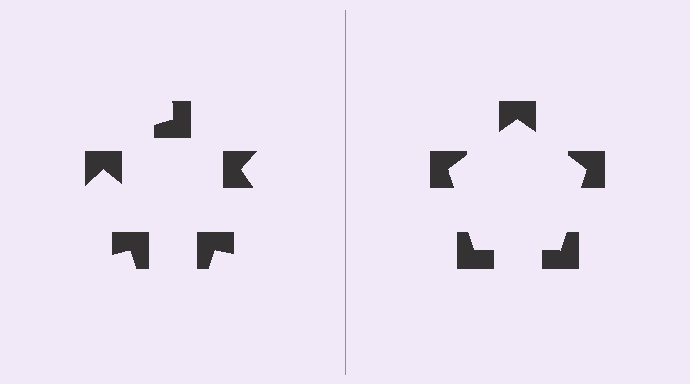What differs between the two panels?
The notched squares are positioned identically on both sides; only the wedge orientations differ. On the right they align to a pentagon; on the left they are misaligned.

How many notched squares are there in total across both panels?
10 — 5 on each side.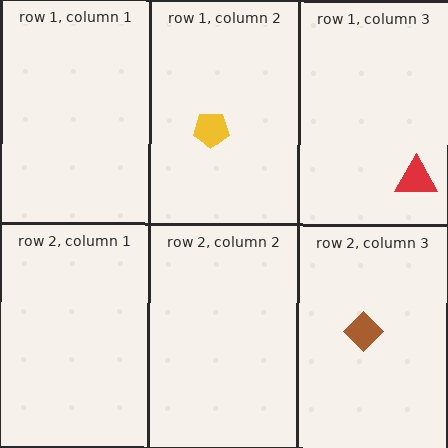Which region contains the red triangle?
The row 1, column 3 region.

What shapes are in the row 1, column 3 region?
The red triangle.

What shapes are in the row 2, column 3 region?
The brown diamond.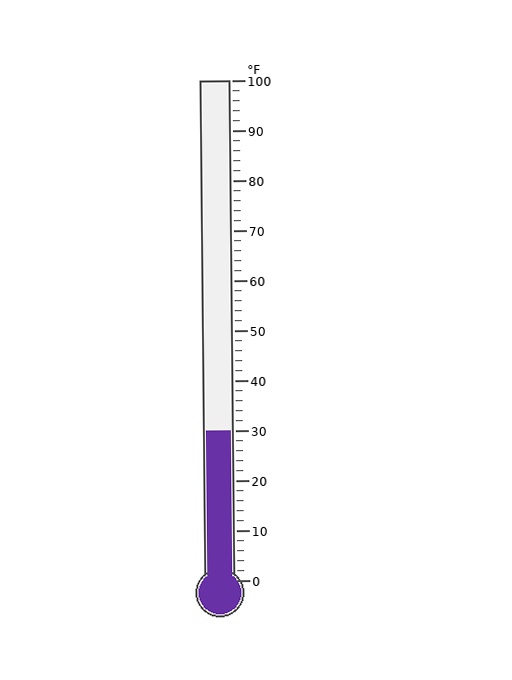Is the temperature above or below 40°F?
The temperature is below 40°F.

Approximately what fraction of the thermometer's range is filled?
The thermometer is filled to approximately 30% of its range.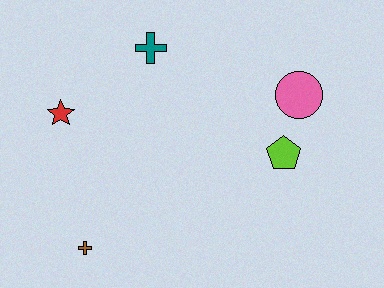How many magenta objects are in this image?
There are no magenta objects.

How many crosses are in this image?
There are 2 crosses.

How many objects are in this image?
There are 5 objects.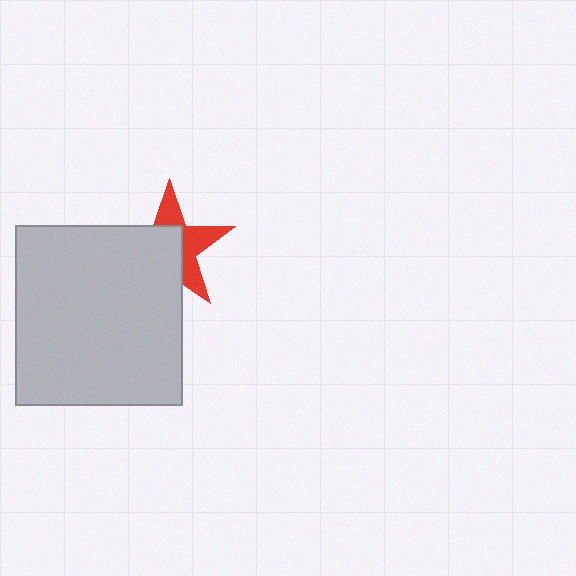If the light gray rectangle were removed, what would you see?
You would see the complete red star.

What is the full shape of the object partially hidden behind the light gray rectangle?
The partially hidden object is a red star.